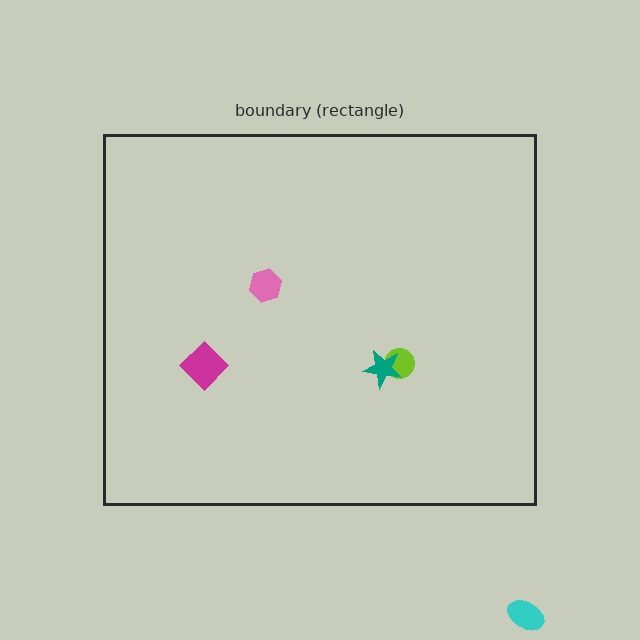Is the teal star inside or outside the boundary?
Inside.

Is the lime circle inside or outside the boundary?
Inside.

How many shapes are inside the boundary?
4 inside, 1 outside.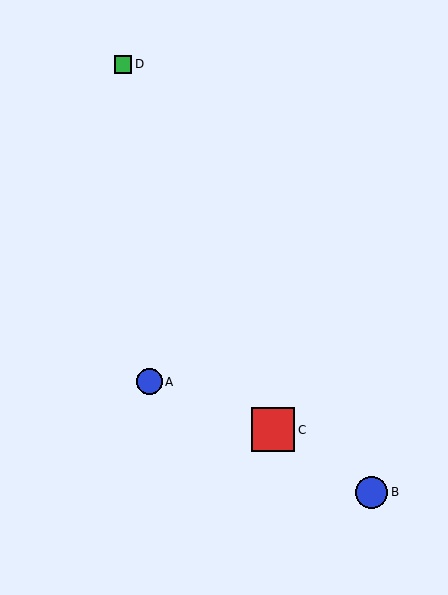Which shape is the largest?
The red square (labeled C) is the largest.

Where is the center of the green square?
The center of the green square is at (123, 64).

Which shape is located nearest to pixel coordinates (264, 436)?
The red square (labeled C) at (273, 430) is nearest to that location.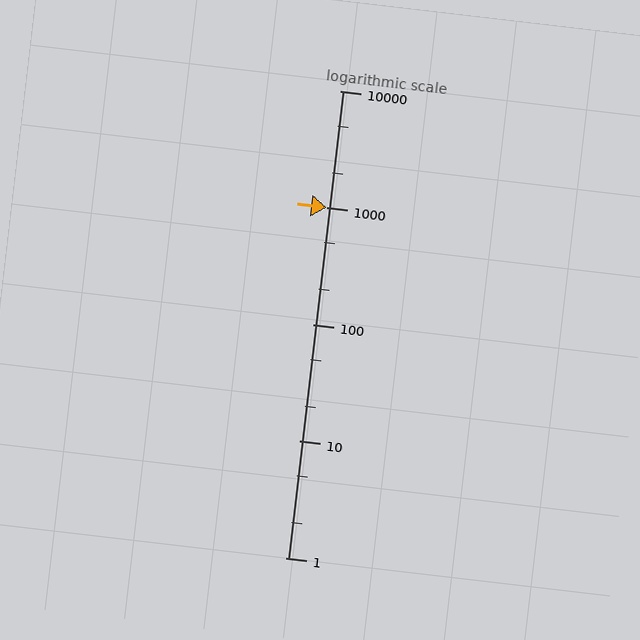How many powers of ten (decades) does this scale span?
The scale spans 4 decades, from 1 to 10000.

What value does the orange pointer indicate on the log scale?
The pointer indicates approximately 1000.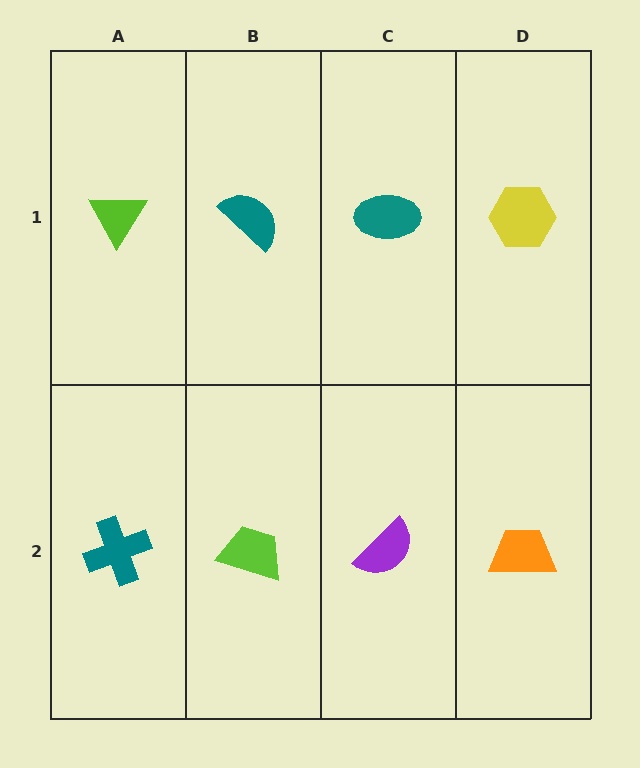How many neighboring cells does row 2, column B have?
3.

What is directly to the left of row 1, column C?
A teal semicircle.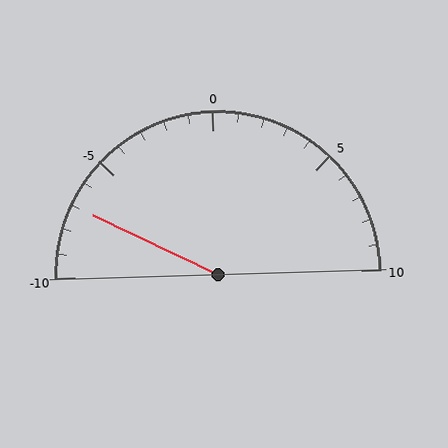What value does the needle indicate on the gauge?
The needle indicates approximately -7.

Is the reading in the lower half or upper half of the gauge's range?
The reading is in the lower half of the range (-10 to 10).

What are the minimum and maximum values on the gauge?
The gauge ranges from -10 to 10.